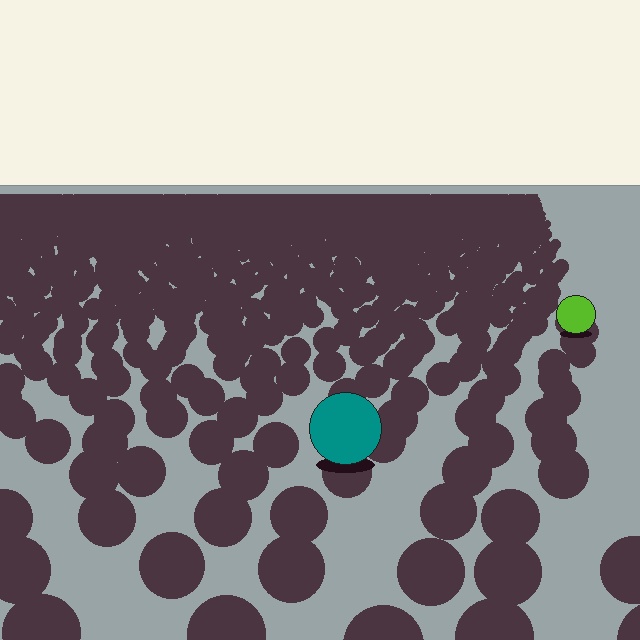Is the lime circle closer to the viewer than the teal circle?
No. The teal circle is closer — you can tell from the texture gradient: the ground texture is coarser near it.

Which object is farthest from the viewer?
The lime circle is farthest from the viewer. It appears smaller and the ground texture around it is denser.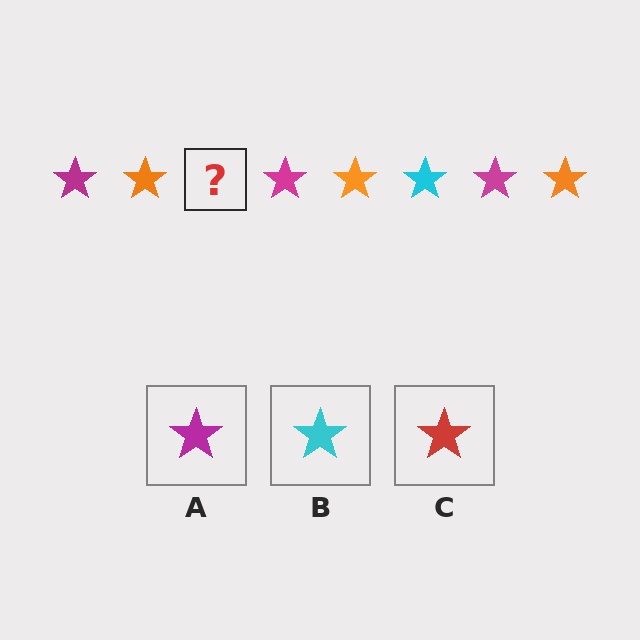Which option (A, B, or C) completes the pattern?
B.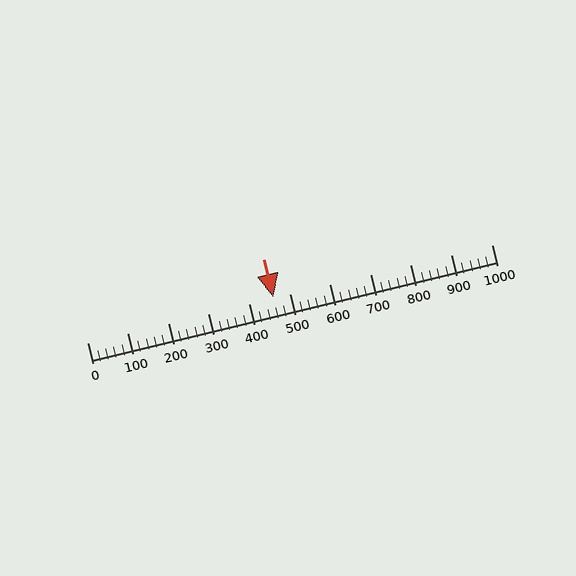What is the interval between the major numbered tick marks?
The major tick marks are spaced 100 units apart.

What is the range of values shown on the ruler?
The ruler shows values from 0 to 1000.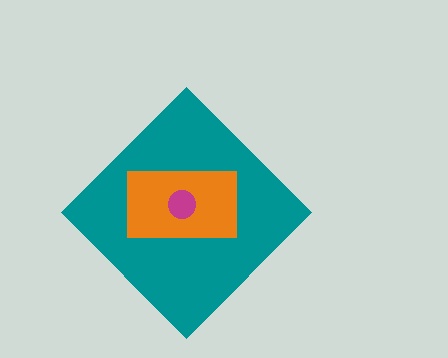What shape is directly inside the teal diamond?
The orange rectangle.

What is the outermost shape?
The teal diamond.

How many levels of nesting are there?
3.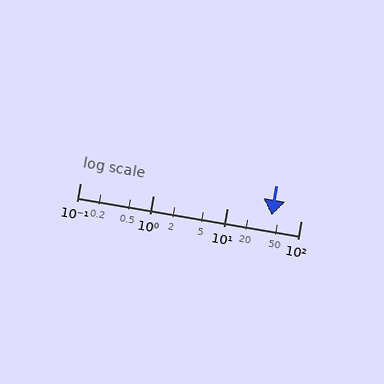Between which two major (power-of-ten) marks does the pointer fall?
The pointer is between 10 and 100.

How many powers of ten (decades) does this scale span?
The scale spans 3 decades, from 0.1 to 100.